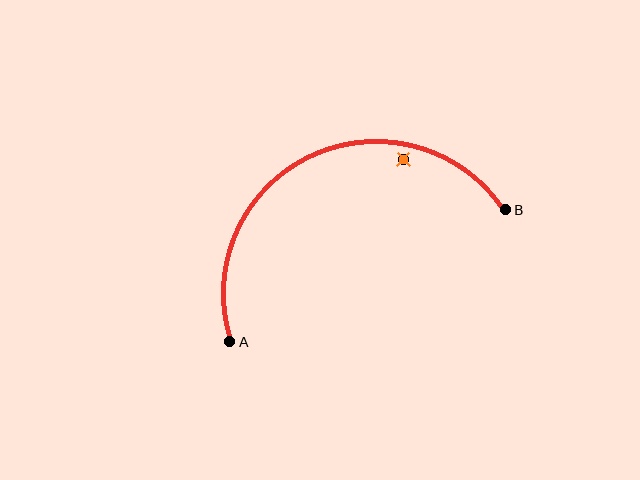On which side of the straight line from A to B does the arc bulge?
The arc bulges above the straight line connecting A and B.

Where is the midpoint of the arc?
The arc midpoint is the point on the curve farthest from the straight line joining A and B. It sits above that line.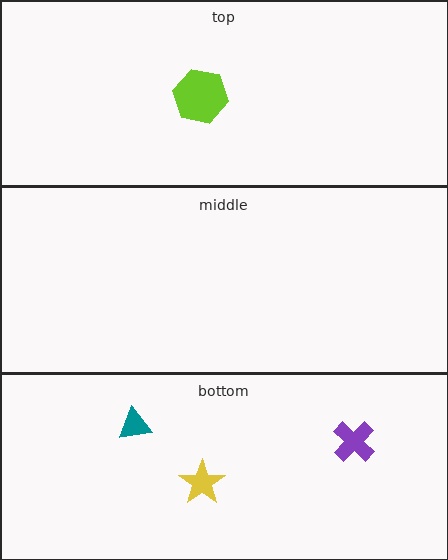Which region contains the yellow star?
The bottom region.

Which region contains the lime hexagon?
The top region.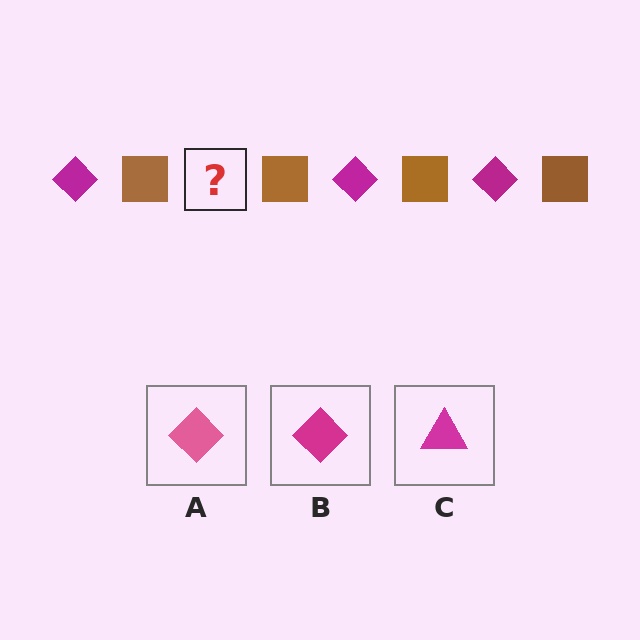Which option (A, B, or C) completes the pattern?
B.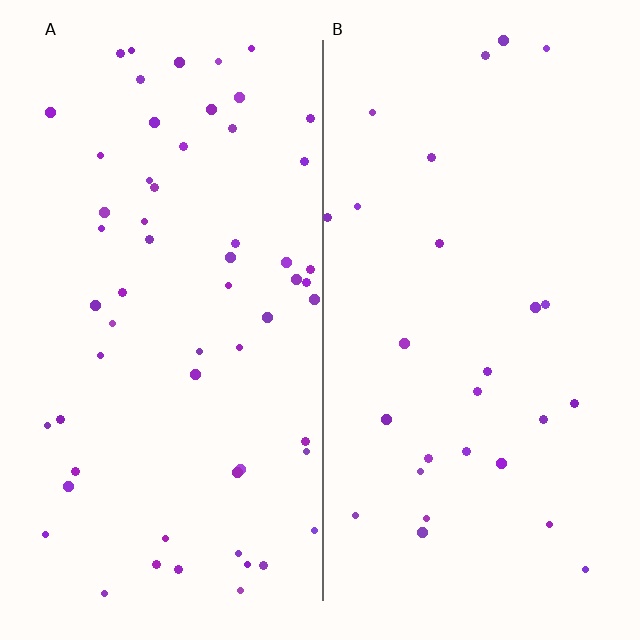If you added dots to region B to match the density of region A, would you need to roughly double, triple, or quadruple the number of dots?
Approximately double.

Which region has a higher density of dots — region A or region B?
A (the left).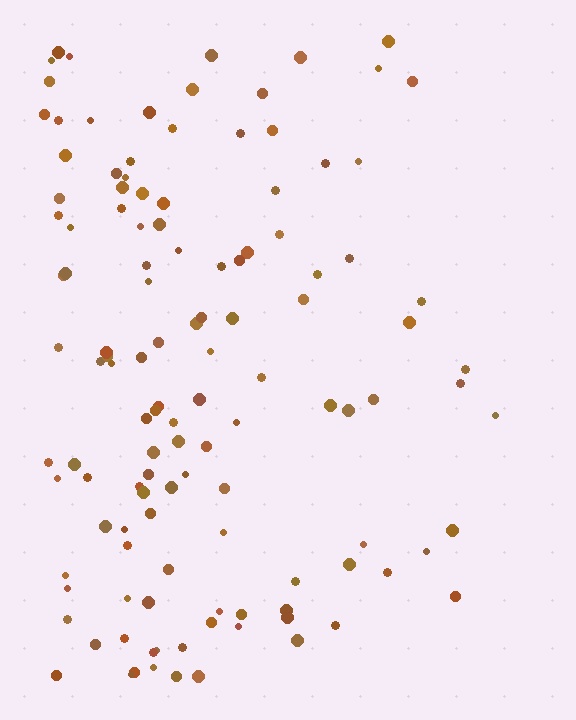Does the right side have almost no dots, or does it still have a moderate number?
Still a moderate number, just noticeably fewer than the left.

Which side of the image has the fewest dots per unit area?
The right.